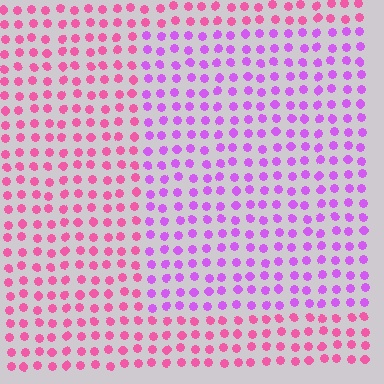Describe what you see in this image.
The image is filled with small pink elements in a uniform arrangement. A rectangle-shaped region is visible where the elements are tinted to a slightly different hue, forming a subtle color boundary.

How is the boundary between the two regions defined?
The boundary is defined purely by a slight shift in hue (about 42 degrees). Spacing, size, and orientation are identical on both sides.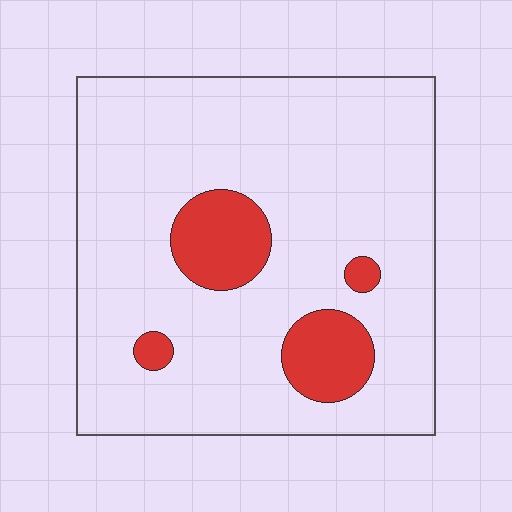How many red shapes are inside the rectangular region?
4.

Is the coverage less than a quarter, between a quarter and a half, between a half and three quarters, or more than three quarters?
Less than a quarter.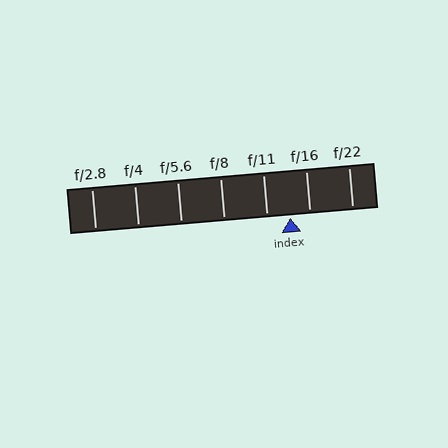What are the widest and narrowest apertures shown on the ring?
The widest aperture shown is f/2.8 and the narrowest is f/22.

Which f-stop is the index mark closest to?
The index mark is closest to f/16.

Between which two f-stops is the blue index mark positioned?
The index mark is between f/11 and f/16.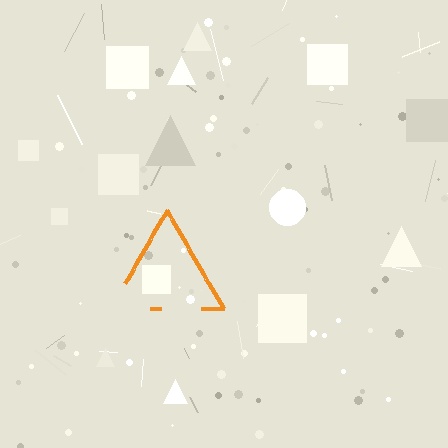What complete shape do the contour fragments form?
The contour fragments form a triangle.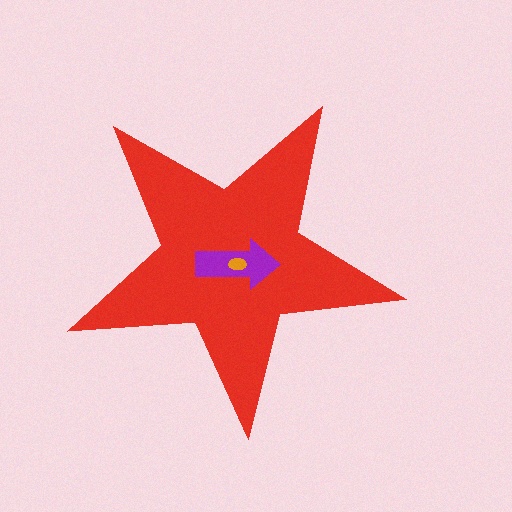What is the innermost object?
The orange ellipse.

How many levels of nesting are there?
3.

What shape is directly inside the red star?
The purple arrow.